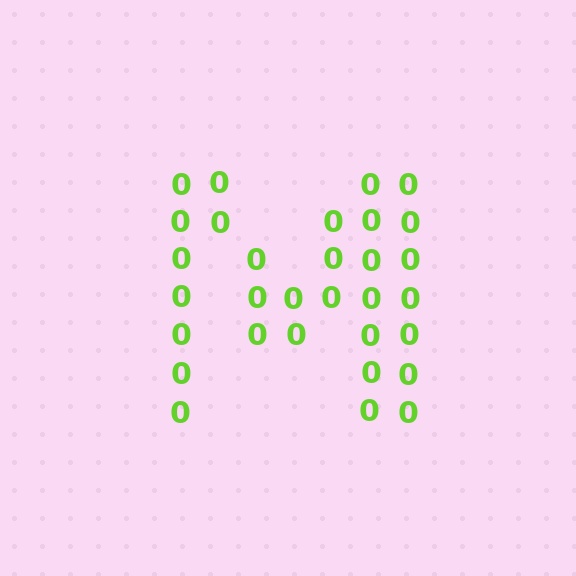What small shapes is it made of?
It is made of small digit 0's.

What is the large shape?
The large shape is the letter M.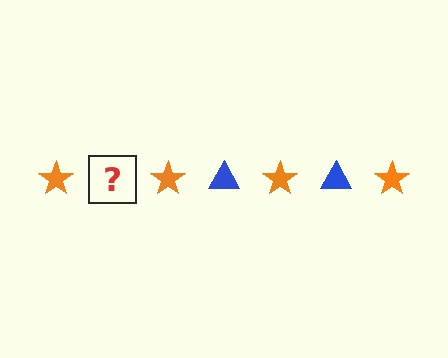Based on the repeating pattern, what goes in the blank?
The blank should be a blue triangle.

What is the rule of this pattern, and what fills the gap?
The rule is that the pattern alternates between orange star and blue triangle. The gap should be filled with a blue triangle.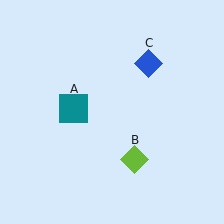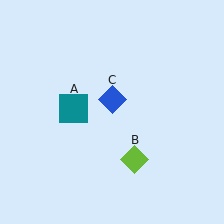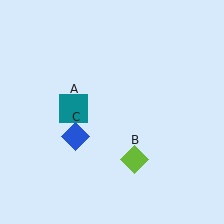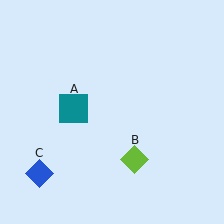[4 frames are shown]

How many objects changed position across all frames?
1 object changed position: blue diamond (object C).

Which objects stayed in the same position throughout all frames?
Teal square (object A) and lime diamond (object B) remained stationary.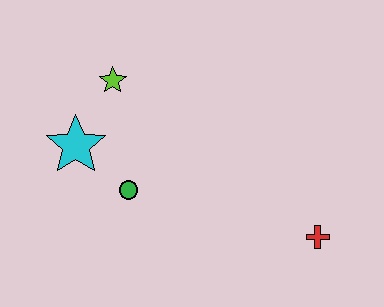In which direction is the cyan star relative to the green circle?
The cyan star is to the left of the green circle.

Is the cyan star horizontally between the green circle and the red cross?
No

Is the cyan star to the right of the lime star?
No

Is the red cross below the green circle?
Yes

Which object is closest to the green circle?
The cyan star is closest to the green circle.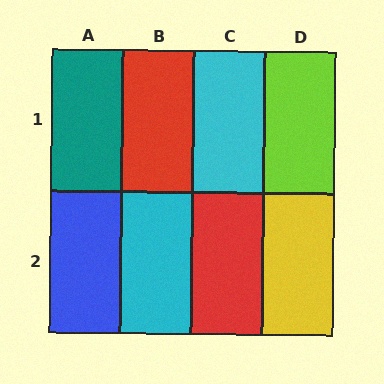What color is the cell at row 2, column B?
Cyan.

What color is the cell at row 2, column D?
Yellow.